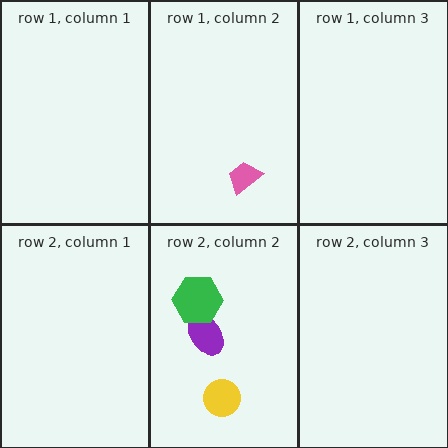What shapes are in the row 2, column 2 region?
The purple ellipse, the green hexagon, the yellow circle.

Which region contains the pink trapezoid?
The row 1, column 2 region.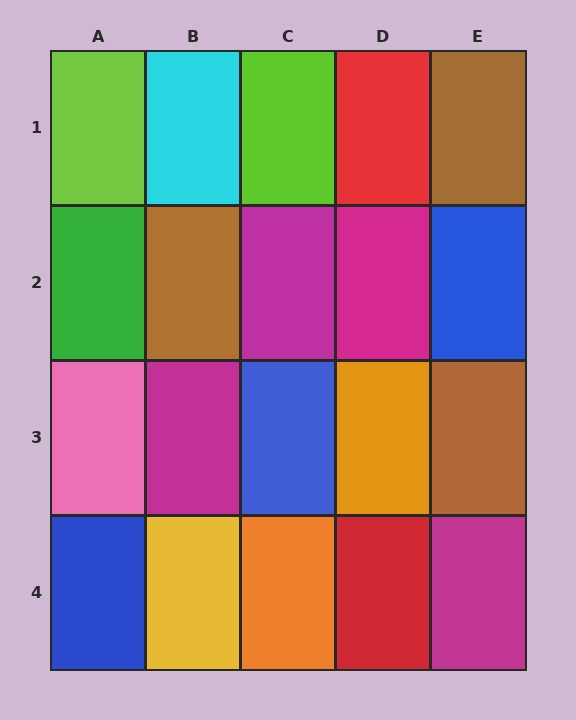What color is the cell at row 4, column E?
Magenta.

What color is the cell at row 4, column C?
Orange.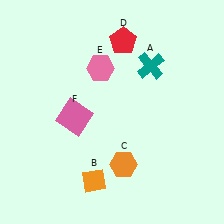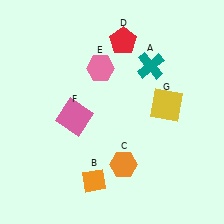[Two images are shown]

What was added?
A yellow square (G) was added in Image 2.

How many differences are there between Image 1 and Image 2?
There is 1 difference between the two images.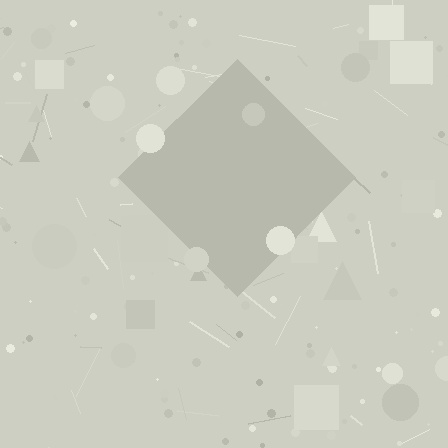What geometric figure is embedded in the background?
A diamond is embedded in the background.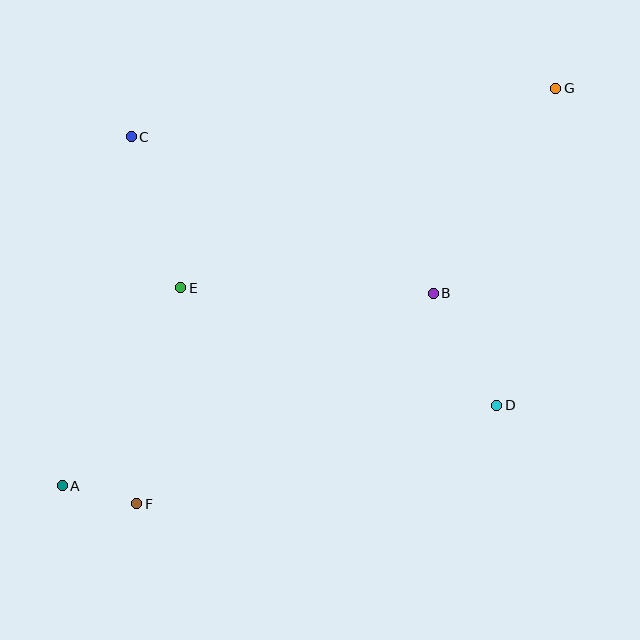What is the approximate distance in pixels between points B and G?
The distance between B and G is approximately 239 pixels.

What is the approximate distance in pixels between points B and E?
The distance between B and E is approximately 252 pixels.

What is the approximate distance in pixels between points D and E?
The distance between D and E is approximately 337 pixels.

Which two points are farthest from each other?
Points A and G are farthest from each other.